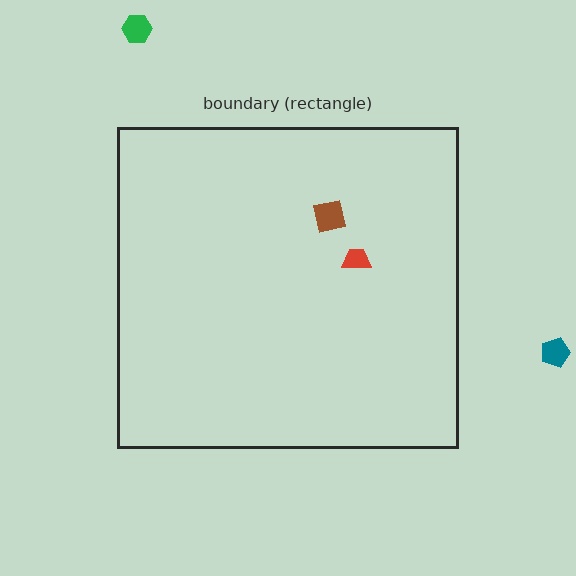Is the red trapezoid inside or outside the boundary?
Inside.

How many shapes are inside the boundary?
2 inside, 2 outside.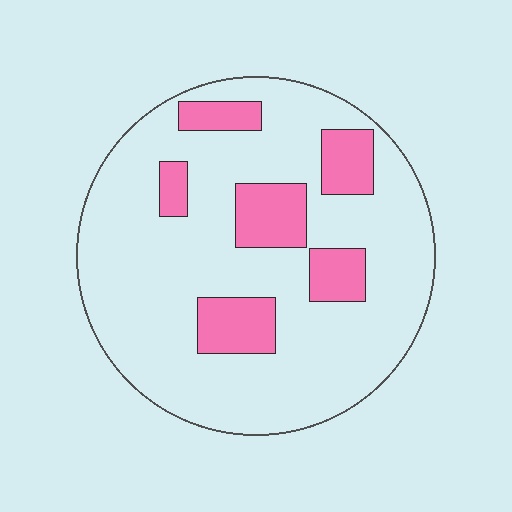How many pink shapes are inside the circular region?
6.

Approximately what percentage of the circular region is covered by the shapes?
Approximately 20%.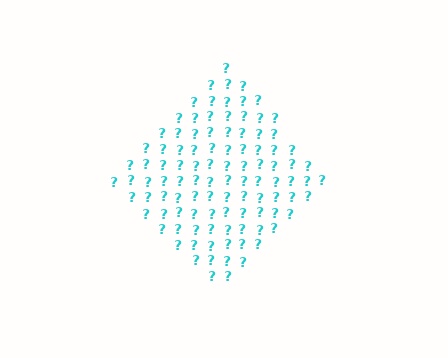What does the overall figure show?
The overall figure shows a diamond.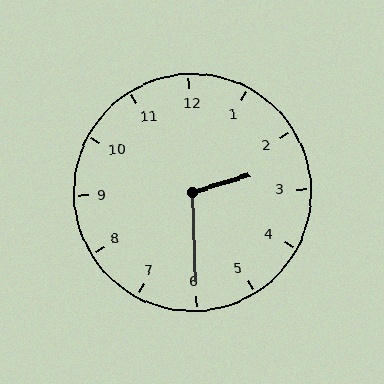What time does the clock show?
2:30.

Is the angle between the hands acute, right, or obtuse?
It is obtuse.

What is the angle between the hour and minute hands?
Approximately 105 degrees.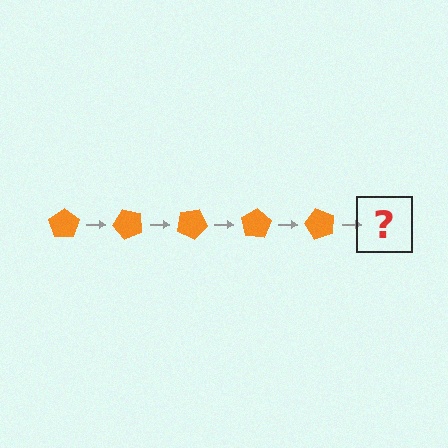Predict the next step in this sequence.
The next step is an orange pentagon rotated 250 degrees.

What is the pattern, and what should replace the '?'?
The pattern is that the pentagon rotates 50 degrees each step. The '?' should be an orange pentagon rotated 250 degrees.